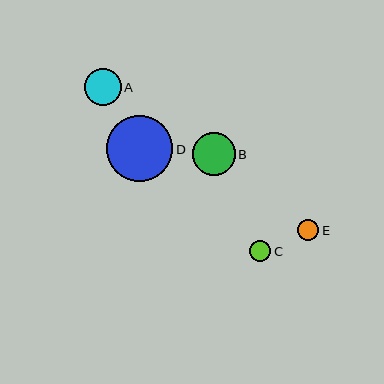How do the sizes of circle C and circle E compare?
Circle C and circle E are approximately the same size.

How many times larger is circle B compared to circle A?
Circle B is approximately 1.2 times the size of circle A.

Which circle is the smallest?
Circle E is the smallest with a size of approximately 21 pixels.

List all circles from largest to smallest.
From largest to smallest: D, B, A, C, E.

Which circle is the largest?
Circle D is the largest with a size of approximately 66 pixels.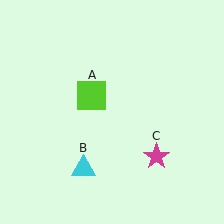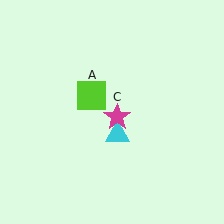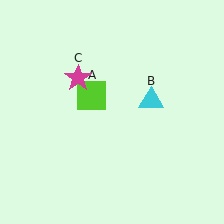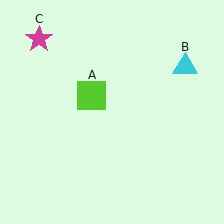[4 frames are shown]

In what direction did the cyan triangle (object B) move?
The cyan triangle (object B) moved up and to the right.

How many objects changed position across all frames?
2 objects changed position: cyan triangle (object B), magenta star (object C).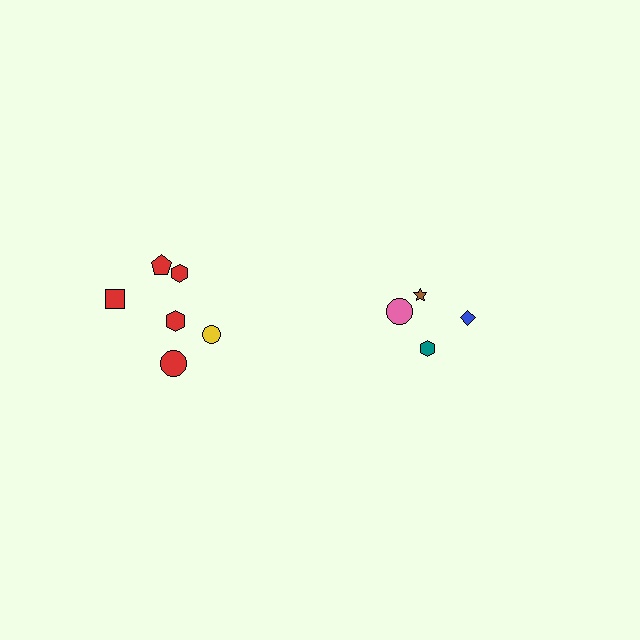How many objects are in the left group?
There are 6 objects.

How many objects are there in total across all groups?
There are 10 objects.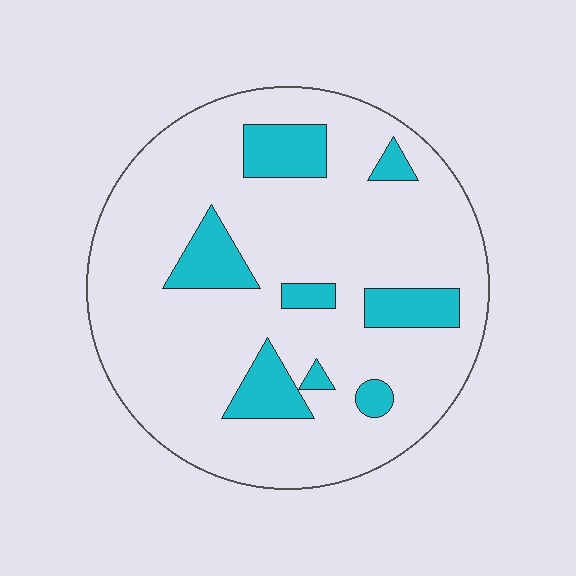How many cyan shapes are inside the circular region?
8.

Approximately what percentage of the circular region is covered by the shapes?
Approximately 15%.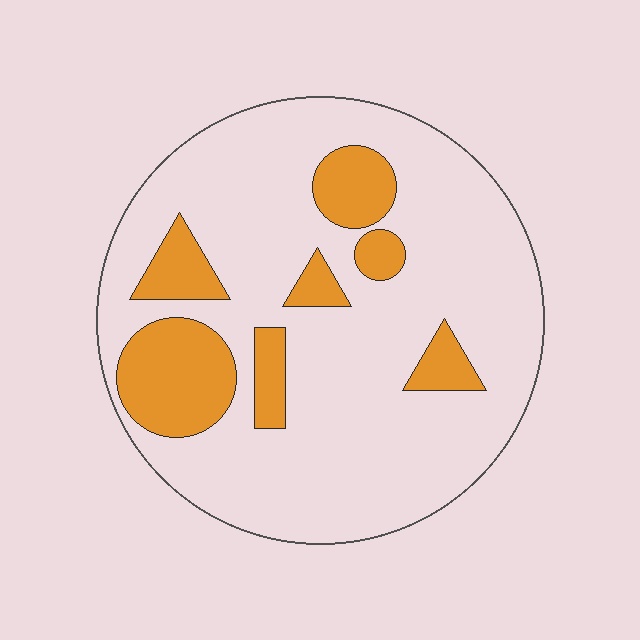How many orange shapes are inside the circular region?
7.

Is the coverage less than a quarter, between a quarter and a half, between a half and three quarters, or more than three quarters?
Less than a quarter.